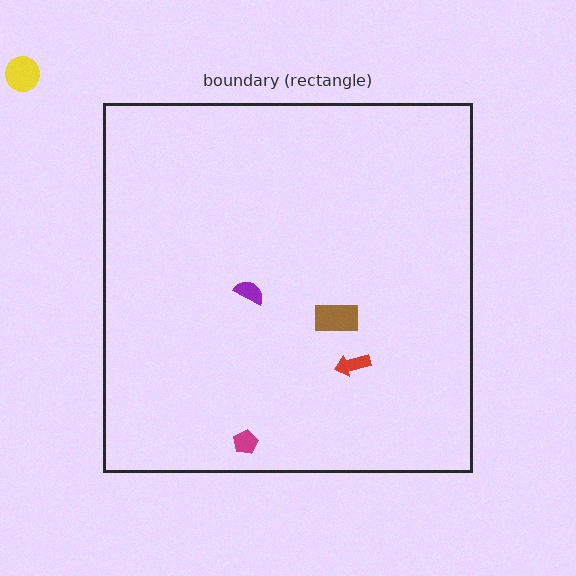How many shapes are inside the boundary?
4 inside, 1 outside.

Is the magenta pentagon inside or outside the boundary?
Inside.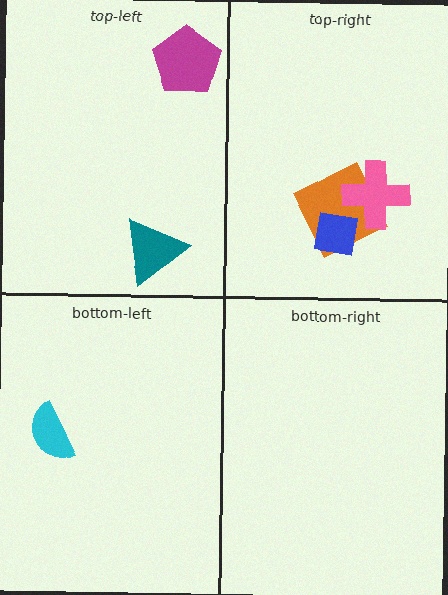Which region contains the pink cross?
The top-right region.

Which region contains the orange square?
The top-right region.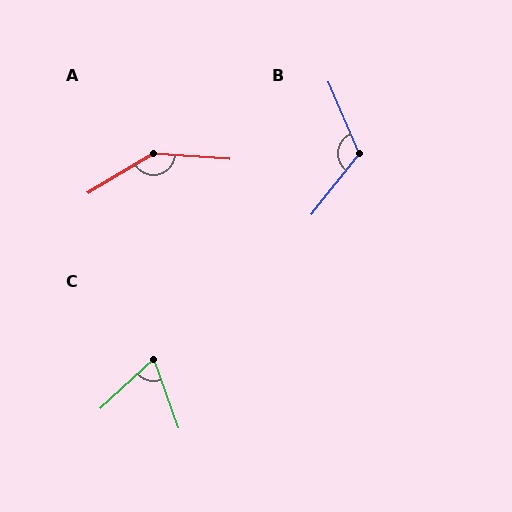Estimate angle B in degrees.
Approximately 119 degrees.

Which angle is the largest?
A, at approximately 145 degrees.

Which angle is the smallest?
C, at approximately 67 degrees.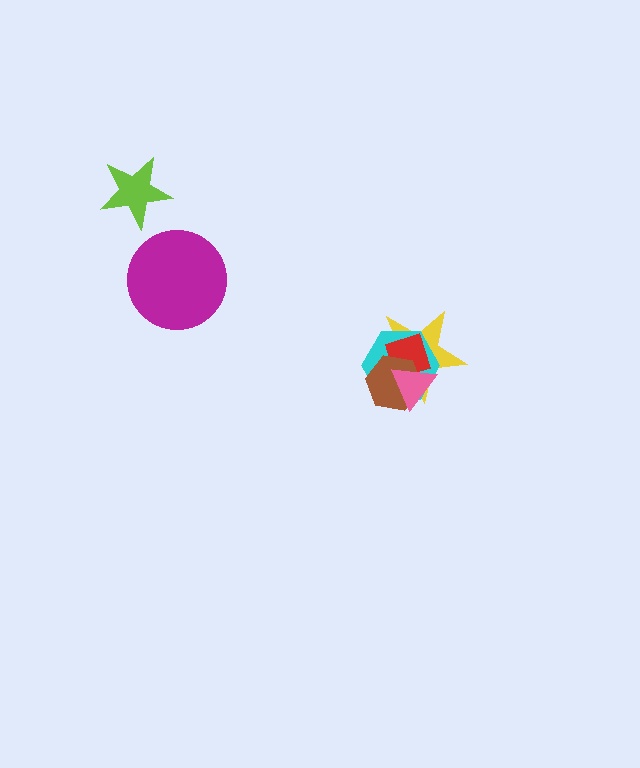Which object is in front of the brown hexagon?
The pink triangle is in front of the brown hexagon.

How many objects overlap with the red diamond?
4 objects overlap with the red diamond.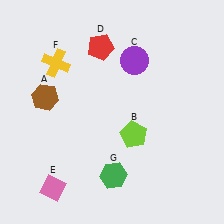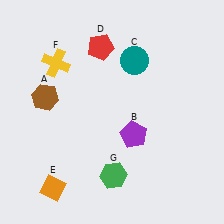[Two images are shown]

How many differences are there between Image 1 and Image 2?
There are 3 differences between the two images.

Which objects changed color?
B changed from lime to purple. C changed from purple to teal. E changed from pink to orange.